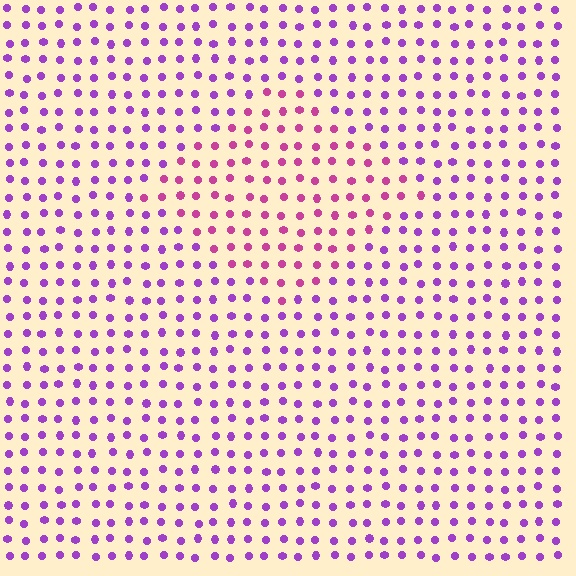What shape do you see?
I see a diamond.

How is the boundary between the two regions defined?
The boundary is defined purely by a slight shift in hue (about 37 degrees). Spacing, size, and orientation are identical on both sides.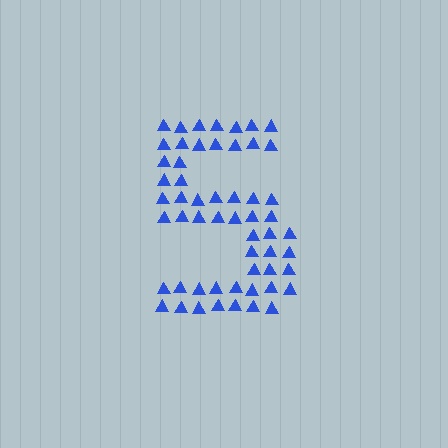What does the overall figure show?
The overall figure shows the digit 5.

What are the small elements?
The small elements are triangles.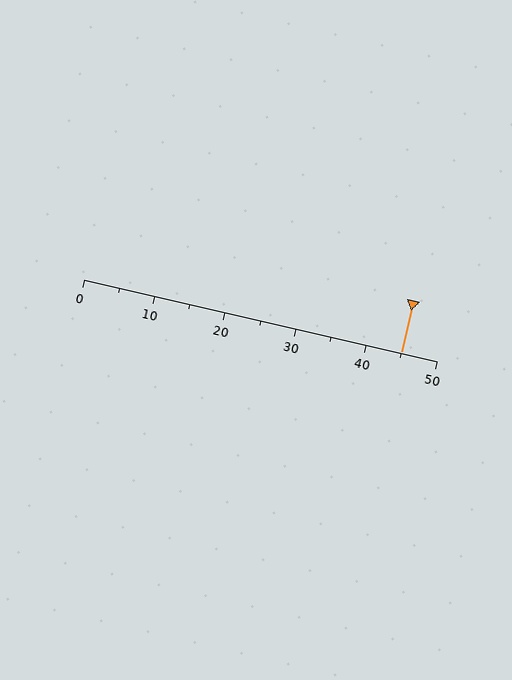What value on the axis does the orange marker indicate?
The marker indicates approximately 45.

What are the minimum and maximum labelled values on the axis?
The axis runs from 0 to 50.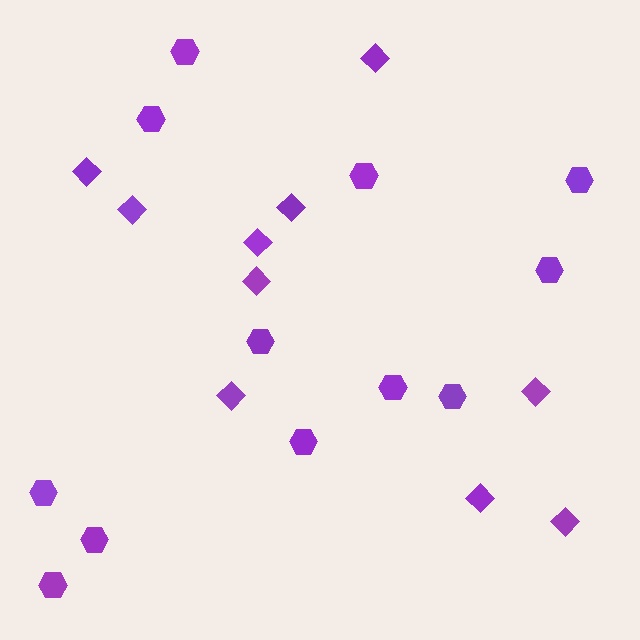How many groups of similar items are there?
There are 2 groups: one group of diamonds (10) and one group of hexagons (12).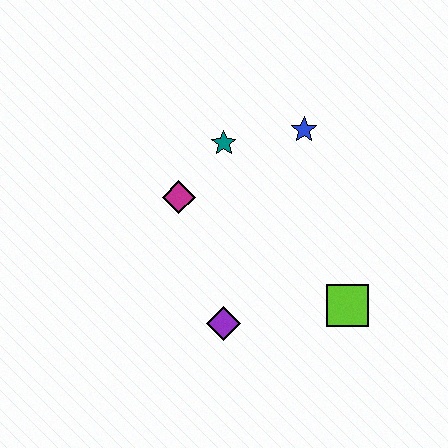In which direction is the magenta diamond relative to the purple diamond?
The magenta diamond is above the purple diamond.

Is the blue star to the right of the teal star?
Yes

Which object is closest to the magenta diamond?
The teal star is closest to the magenta diamond.